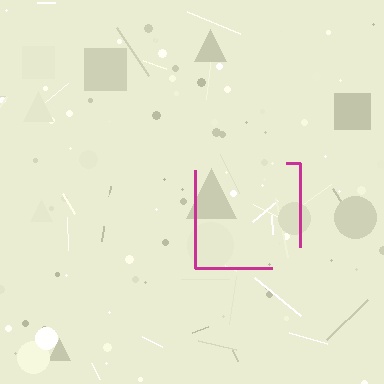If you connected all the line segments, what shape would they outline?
They would outline a square.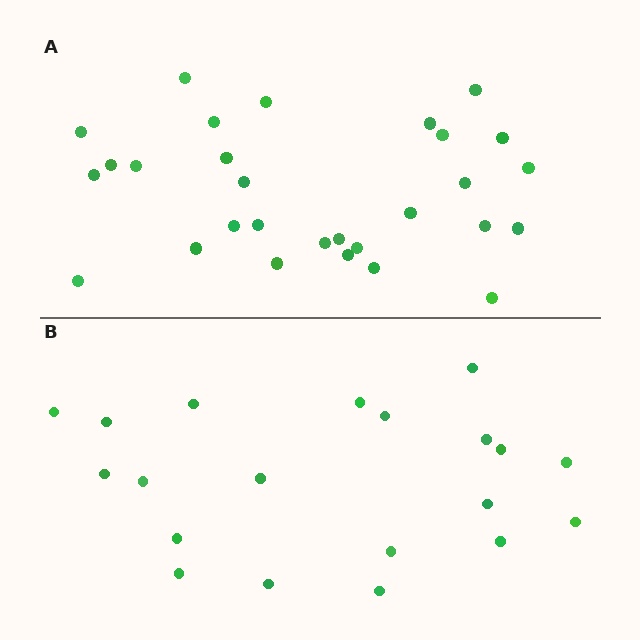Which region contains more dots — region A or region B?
Region A (the top region) has more dots.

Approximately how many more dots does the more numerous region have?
Region A has roughly 8 or so more dots than region B.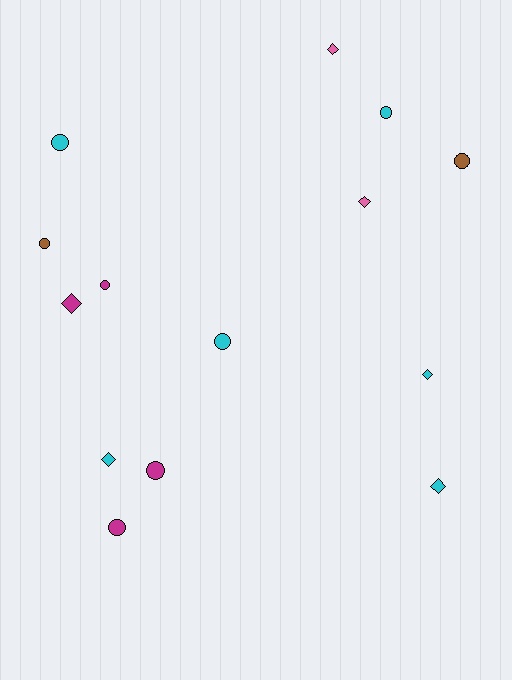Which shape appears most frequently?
Circle, with 8 objects.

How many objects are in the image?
There are 14 objects.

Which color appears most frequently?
Cyan, with 6 objects.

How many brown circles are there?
There are 2 brown circles.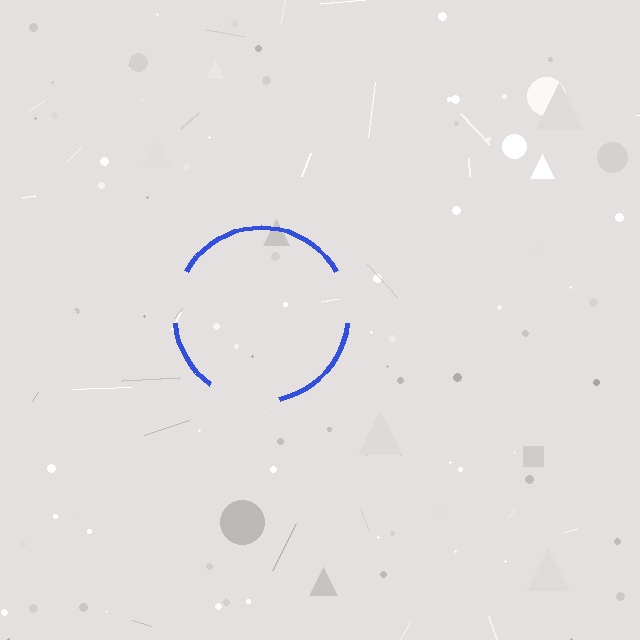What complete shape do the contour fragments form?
The contour fragments form a circle.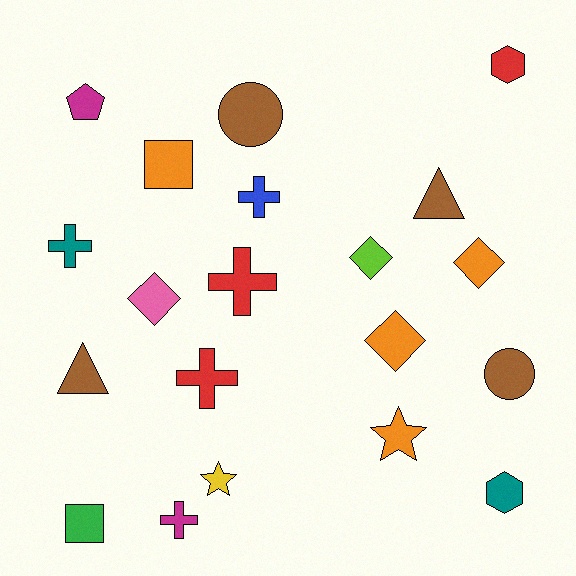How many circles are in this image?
There are 2 circles.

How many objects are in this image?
There are 20 objects.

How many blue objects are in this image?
There is 1 blue object.